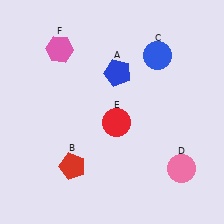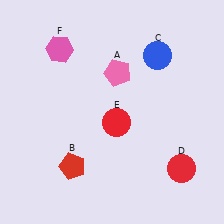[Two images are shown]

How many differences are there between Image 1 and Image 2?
There are 2 differences between the two images.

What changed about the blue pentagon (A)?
In Image 1, A is blue. In Image 2, it changed to pink.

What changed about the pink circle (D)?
In Image 1, D is pink. In Image 2, it changed to red.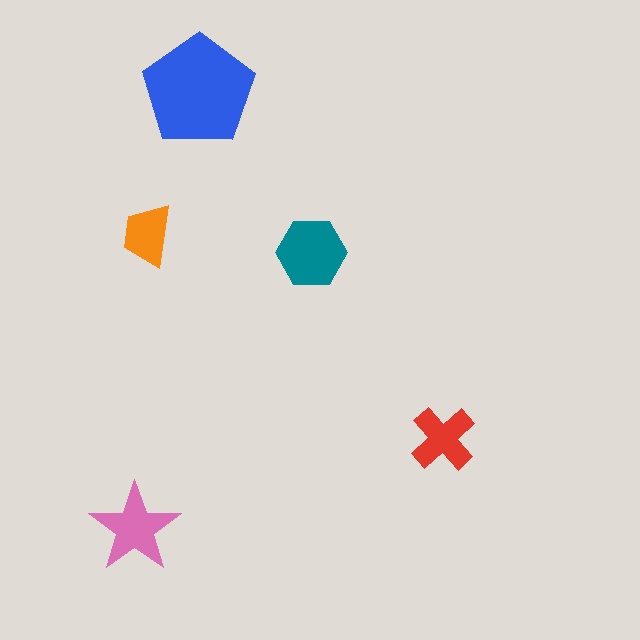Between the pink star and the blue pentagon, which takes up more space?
The blue pentagon.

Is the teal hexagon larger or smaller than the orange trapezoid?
Larger.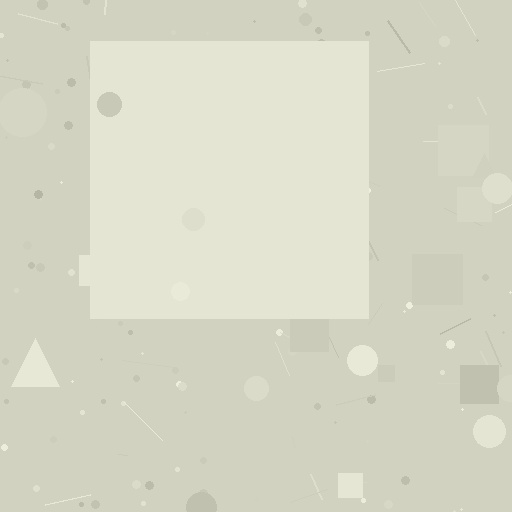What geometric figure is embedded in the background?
A square is embedded in the background.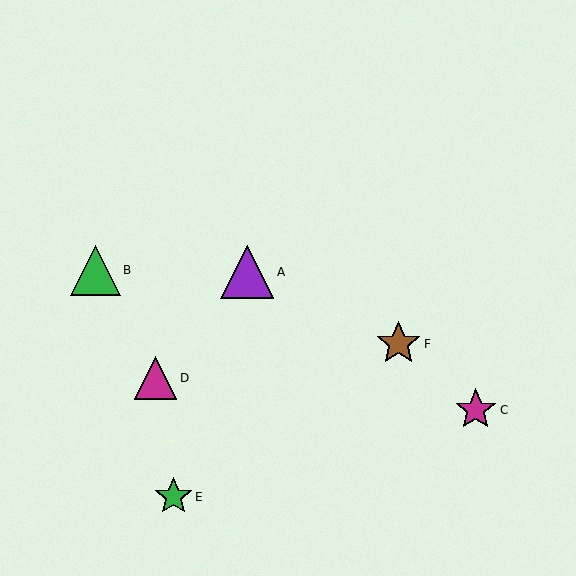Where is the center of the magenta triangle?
The center of the magenta triangle is at (155, 378).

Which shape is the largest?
The purple triangle (labeled A) is the largest.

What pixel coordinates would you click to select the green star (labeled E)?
Click at (173, 497) to select the green star E.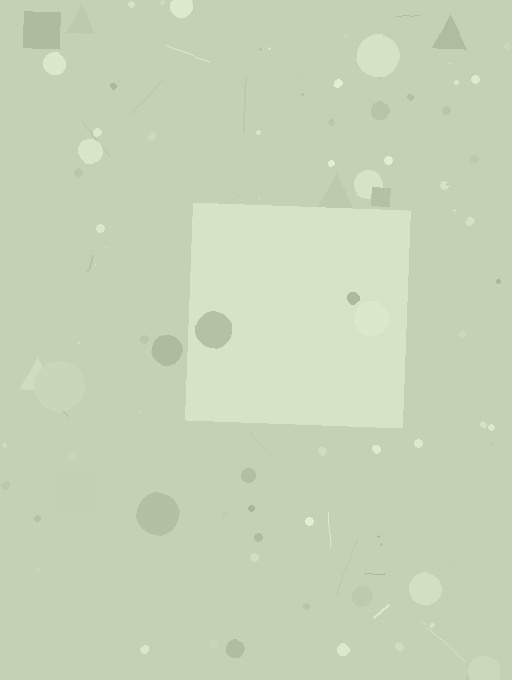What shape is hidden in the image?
A square is hidden in the image.